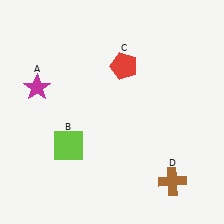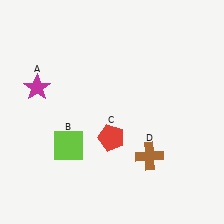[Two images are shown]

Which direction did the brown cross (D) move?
The brown cross (D) moved up.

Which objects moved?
The objects that moved are: the red pentagon (C), the brown cross (D).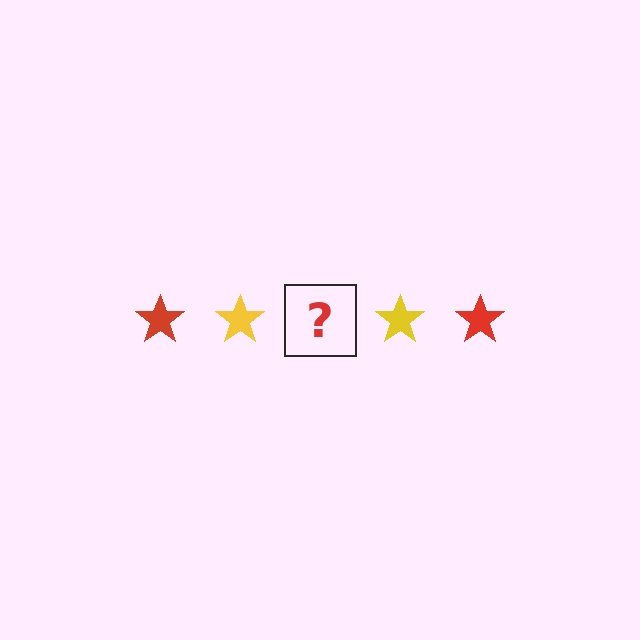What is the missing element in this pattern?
The missing element is a red star.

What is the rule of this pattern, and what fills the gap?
The rule is that the pattern cycles through red, yellow stars. The gap should be filled with a red star.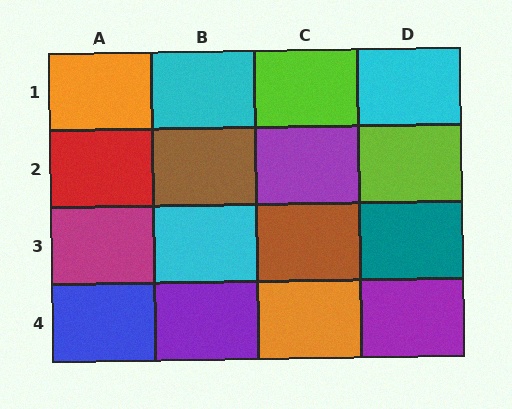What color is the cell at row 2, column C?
Purple.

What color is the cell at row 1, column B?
Cyan.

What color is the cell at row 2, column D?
Lime.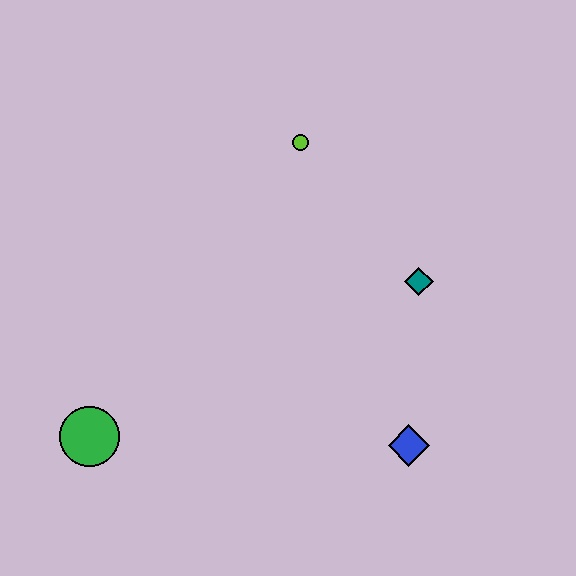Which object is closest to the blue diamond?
The teal diamond is closest to the blue diamond.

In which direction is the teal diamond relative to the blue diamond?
The teal diamond is above the blue diamond.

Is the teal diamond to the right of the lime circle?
Yes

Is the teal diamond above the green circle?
Yes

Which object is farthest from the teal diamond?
The green circle is farthest from the teal diamond.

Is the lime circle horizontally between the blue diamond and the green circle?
Yes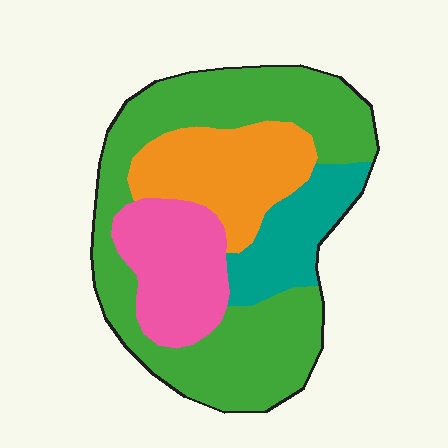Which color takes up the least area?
Teal, at roughly 15%.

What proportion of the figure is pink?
Pink covers roughly 20% of the figure.